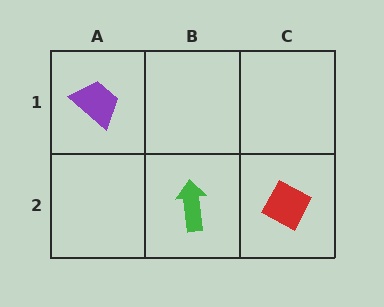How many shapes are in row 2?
2 shapes.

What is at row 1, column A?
A purple trapezoid.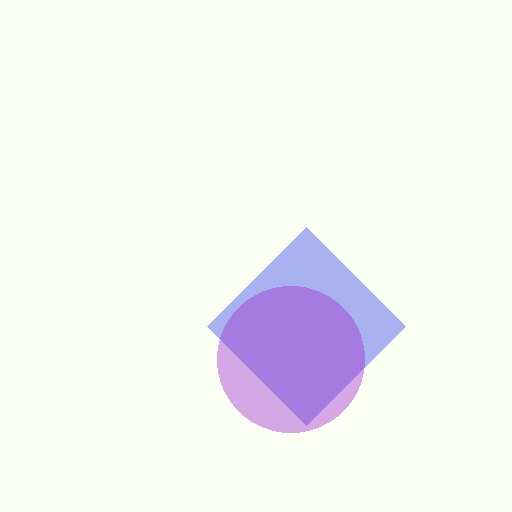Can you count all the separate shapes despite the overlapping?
Yes, there are 2 separate shapes.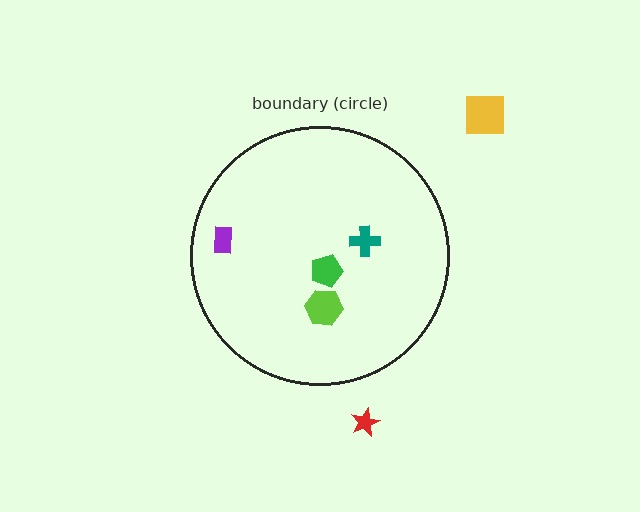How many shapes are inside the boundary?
4 inside, 2 outside.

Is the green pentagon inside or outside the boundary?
Inside.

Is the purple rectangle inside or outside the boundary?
Inside.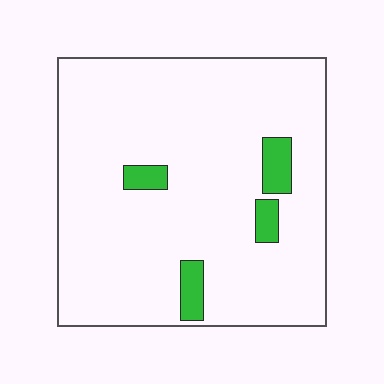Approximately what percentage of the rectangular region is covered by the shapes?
Approximately 5%.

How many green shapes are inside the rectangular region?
4.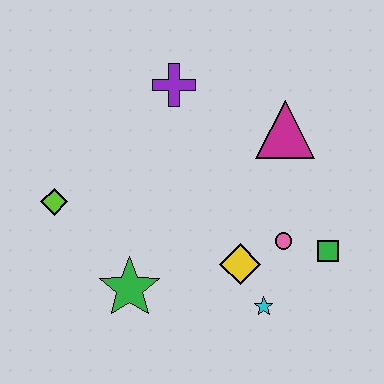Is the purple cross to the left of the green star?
No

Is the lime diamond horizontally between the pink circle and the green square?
No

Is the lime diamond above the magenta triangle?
No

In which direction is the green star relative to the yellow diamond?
The green star is to the left of the yellow diamond.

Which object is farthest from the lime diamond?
The green square is farthest from the lime diamond.